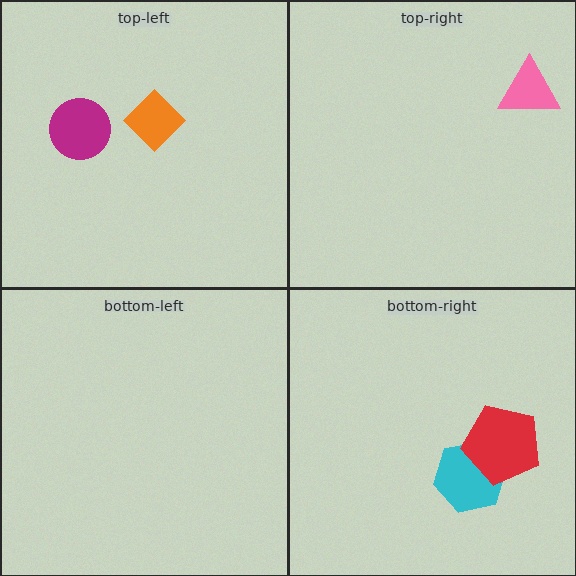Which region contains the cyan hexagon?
The bottom-right region.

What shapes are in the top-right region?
The pink triangle.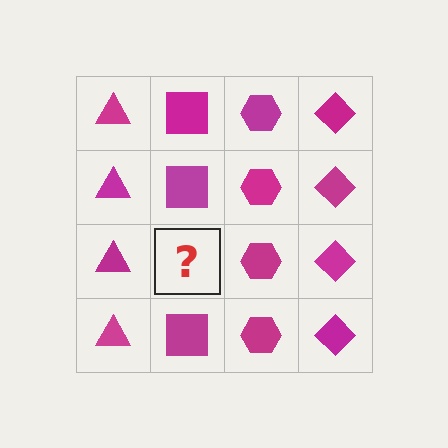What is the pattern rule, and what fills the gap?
The rule is that each column has a consistent shape. The gap should be filled with a magenta square.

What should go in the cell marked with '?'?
The missing cell should contain a magenta square.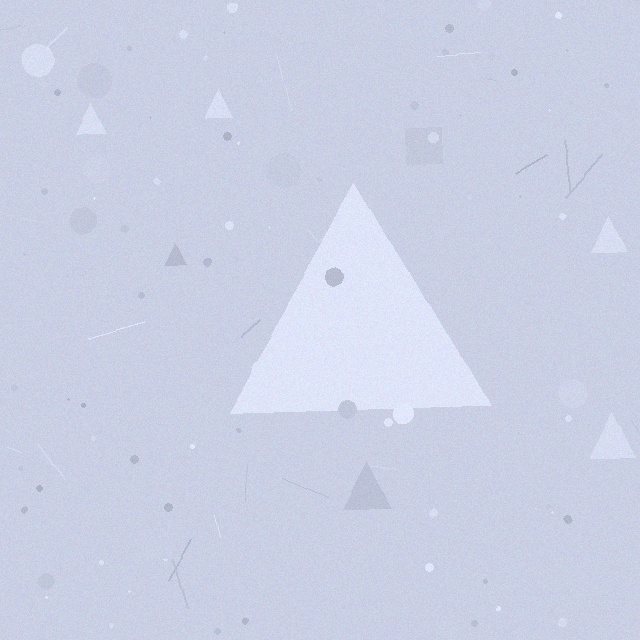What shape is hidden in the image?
A triangle is hidden in the image.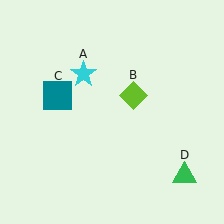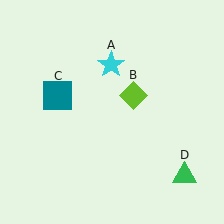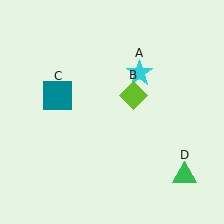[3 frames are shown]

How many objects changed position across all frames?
1 object changed position: cyan star (object A).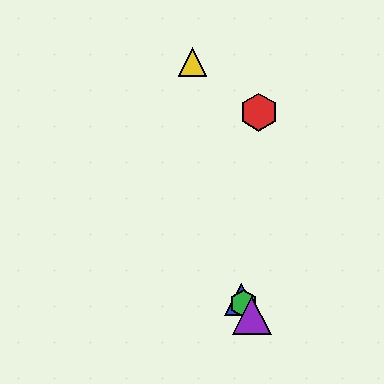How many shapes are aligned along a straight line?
3 shapes (the blue triangle, the green hexagon, the purple triangle) are aligned along a straight line.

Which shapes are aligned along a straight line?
The blue triangle, the green hexagon, the purple triangle are aligned along a straight line.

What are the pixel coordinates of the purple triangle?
The purple triangle is at (252, 316).